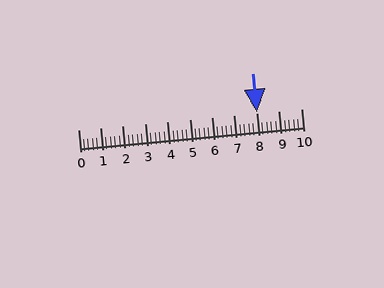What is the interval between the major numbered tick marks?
The major tick marks are spaced 1 units apart.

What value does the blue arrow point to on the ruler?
The blue arrow points to approximately 8.0.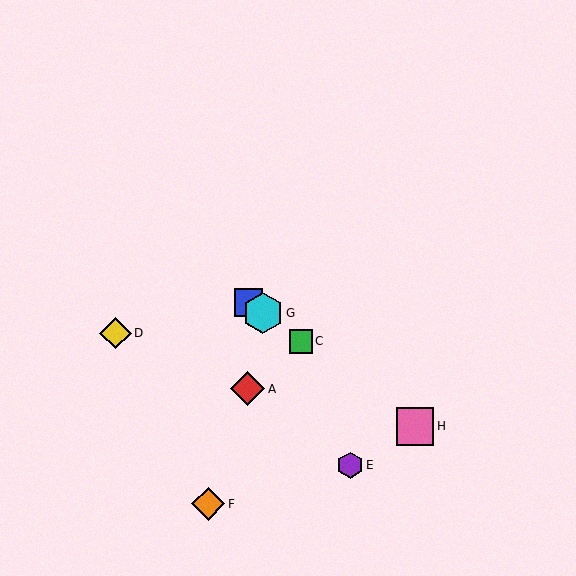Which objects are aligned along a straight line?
Objects B, C, G, H are aligned along a straight line.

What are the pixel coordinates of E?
Object E is at (350, 465).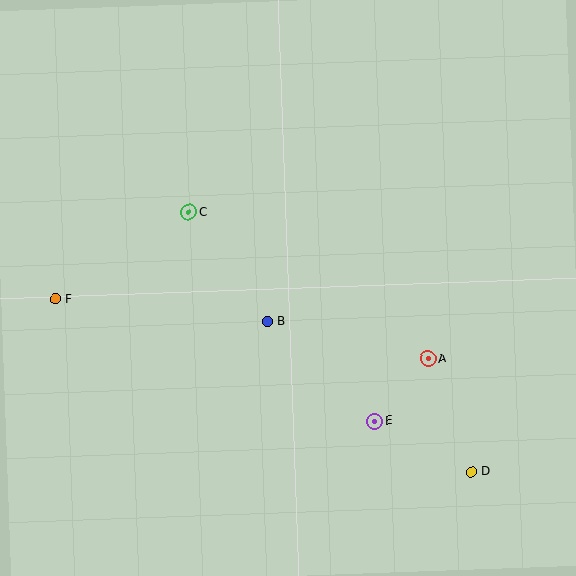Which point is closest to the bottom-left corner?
Point F is closest to the bottom-left corner.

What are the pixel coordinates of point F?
Point F is at (56, 299).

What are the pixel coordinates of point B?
Point B is at (267, 322).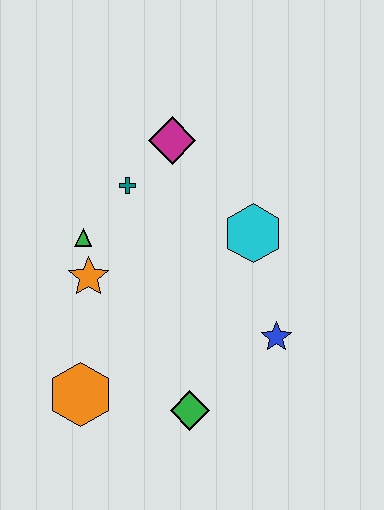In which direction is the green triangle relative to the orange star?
The green triangle is above the orange star.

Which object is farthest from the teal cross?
The green diamond is farthest from the teal cross.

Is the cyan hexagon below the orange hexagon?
No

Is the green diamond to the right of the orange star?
Yes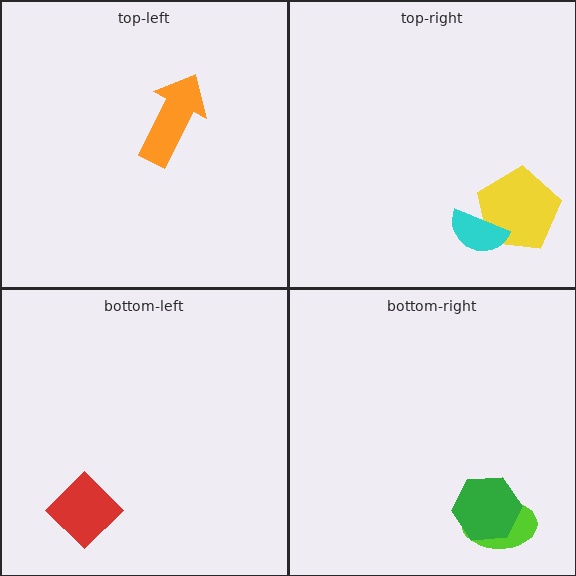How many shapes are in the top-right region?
2.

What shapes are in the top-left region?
The orange arrow.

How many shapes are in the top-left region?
1.